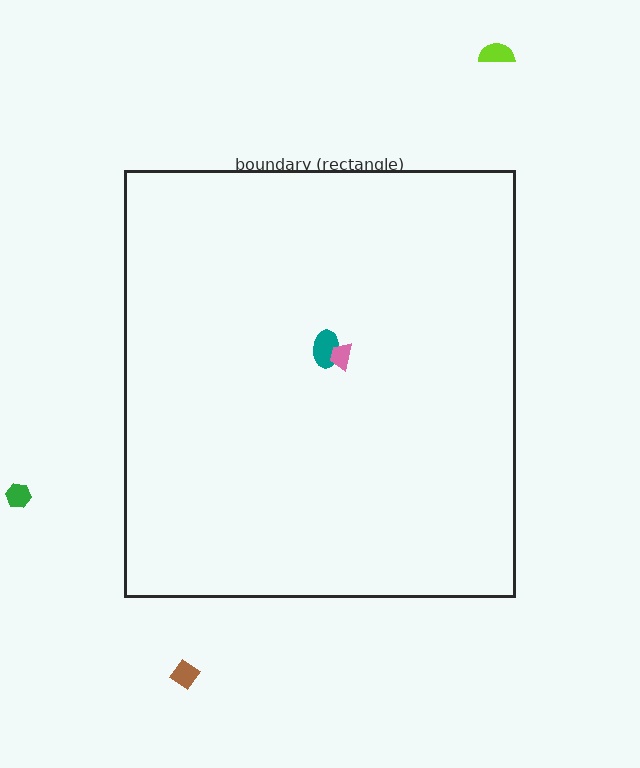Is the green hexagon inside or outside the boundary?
Outside.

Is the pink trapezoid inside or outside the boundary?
Inside.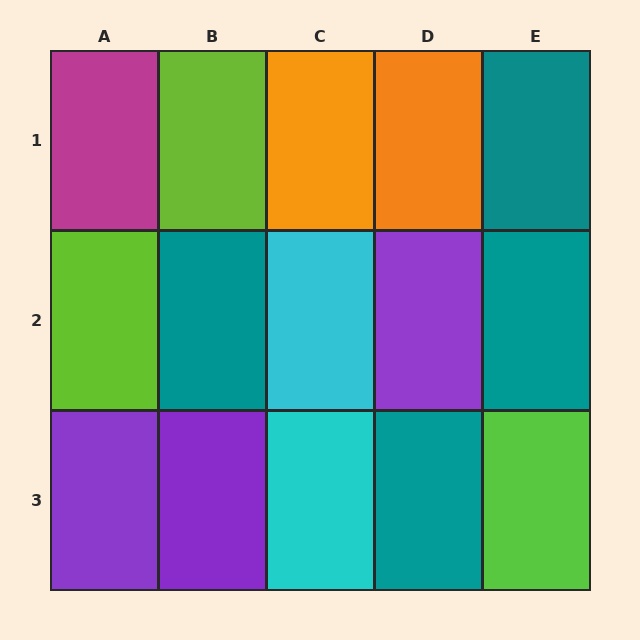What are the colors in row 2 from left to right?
Lime, teal, cyan, purple, teal.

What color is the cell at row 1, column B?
Lime.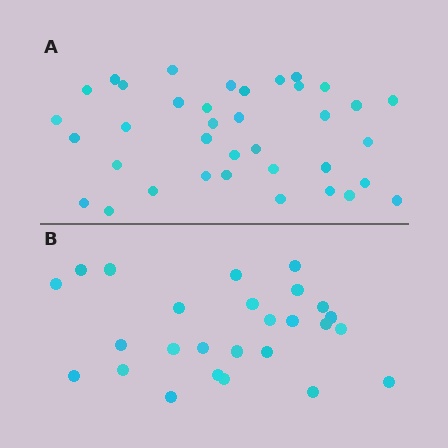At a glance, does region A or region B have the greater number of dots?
Region A (the top region) has more dots.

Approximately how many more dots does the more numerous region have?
Region A has roughly 12 or so more dots than region B.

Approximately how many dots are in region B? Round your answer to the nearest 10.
About 30 dots. (The exact count is 26, which rounds to 30.)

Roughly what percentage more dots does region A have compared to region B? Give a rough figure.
About 40% more.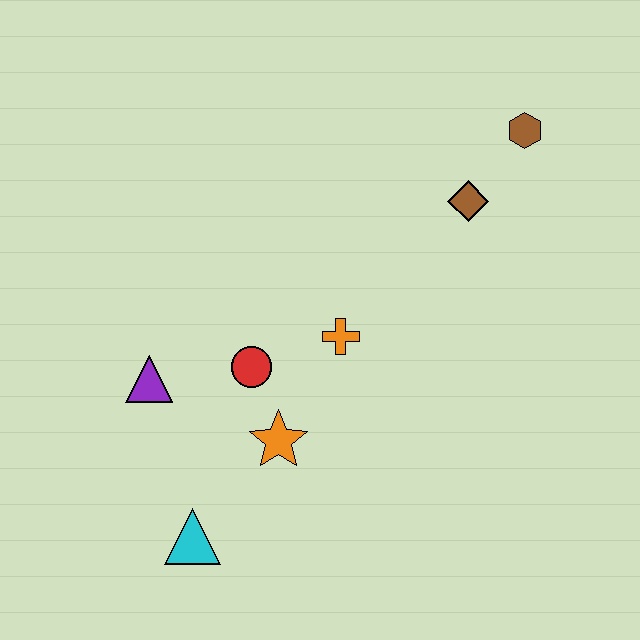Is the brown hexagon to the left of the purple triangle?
No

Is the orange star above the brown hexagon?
No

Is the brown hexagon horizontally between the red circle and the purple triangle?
No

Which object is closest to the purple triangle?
The red circle is closest to the purple triangle.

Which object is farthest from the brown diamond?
The cyan triangle is farthest from the brown diamond.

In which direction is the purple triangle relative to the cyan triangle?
The purple triangle is above the cyan triangle.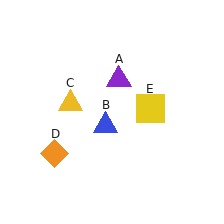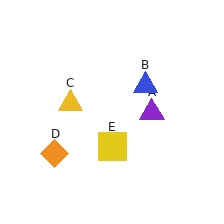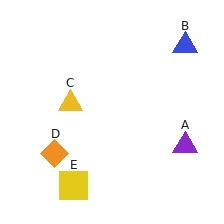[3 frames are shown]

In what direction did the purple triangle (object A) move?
The purple triangle (object A) moved down and to the right.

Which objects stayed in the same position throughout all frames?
Yellow triangle (object C) and orange diamond (object D) remained stationary.